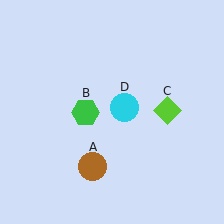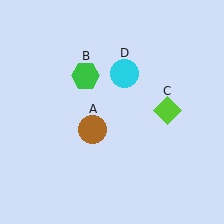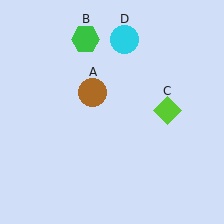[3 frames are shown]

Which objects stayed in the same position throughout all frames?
Lime diamond (object C) remained stationary.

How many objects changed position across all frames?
3 objects changed position: brown circle (object A), green hexagon (object B), cyan circle (object D).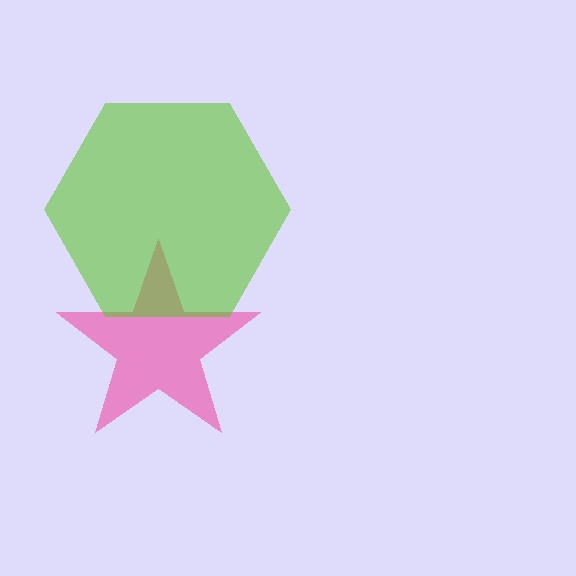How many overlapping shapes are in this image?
There are 2 overlapping shapes in the image.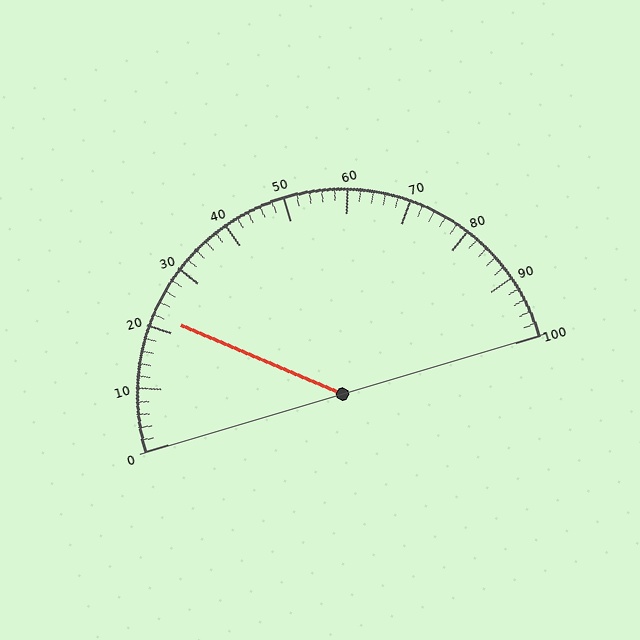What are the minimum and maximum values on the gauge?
The gauge ranges from 0 to 100.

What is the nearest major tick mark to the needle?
The nearest major tick mark is 20.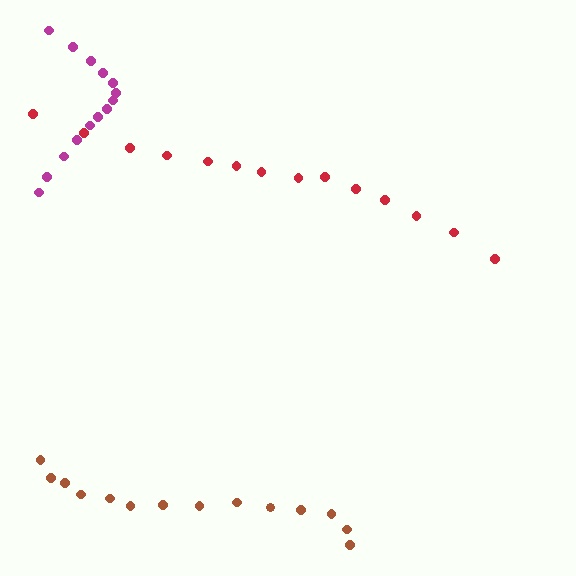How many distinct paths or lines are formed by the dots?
There are 3 distinct paths.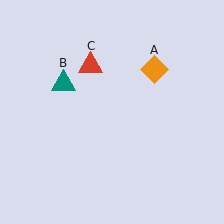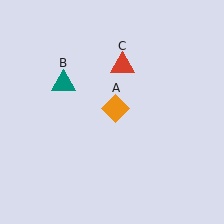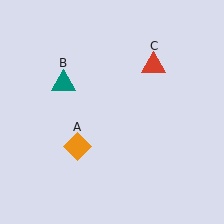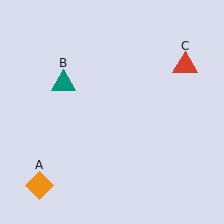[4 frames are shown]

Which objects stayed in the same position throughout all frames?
Teal triangle (object B) remained stationary.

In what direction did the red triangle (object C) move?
The red triangle (object C) moved right.